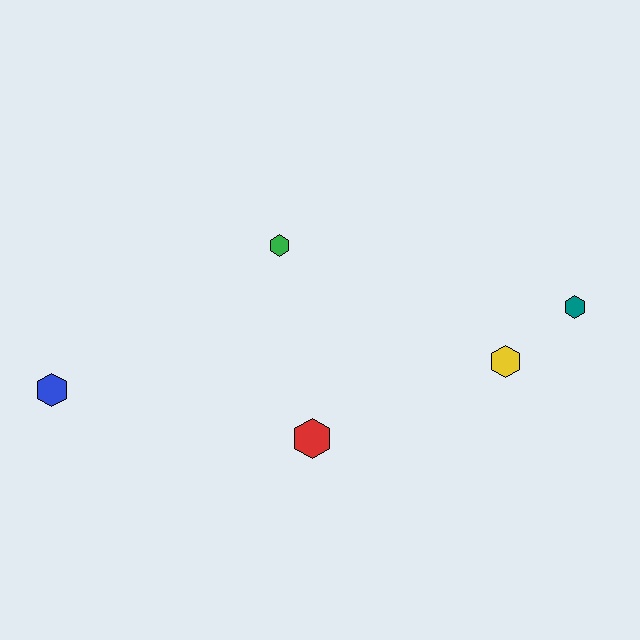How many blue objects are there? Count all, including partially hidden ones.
There is 1 blue object.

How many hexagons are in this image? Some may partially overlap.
There are 5 hexagons.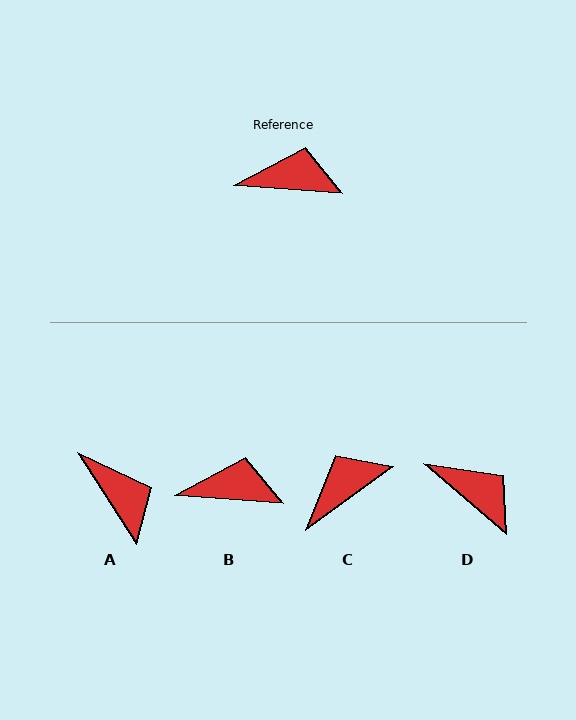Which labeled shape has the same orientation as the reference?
B.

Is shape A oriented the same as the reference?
No, it is off by about 54 degrees.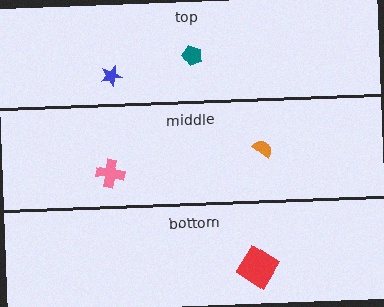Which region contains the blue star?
The top region.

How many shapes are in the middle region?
2.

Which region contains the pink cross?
The middle region.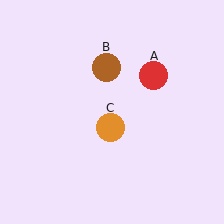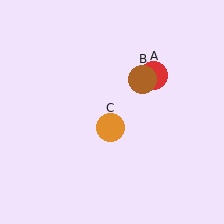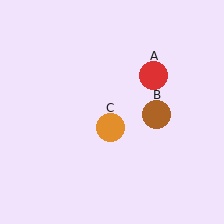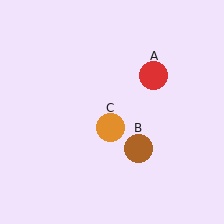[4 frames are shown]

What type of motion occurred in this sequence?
The brown circle (object B) rotated clockwise around the center of the scene.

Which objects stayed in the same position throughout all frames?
Red circle (object A) and orange circle (object C) remained stationary.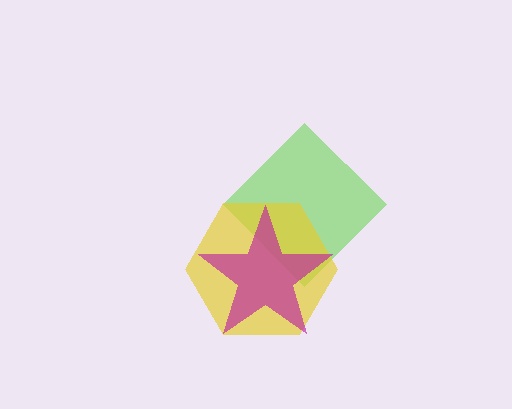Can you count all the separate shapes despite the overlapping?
Yes, there are 3 separate shapes.